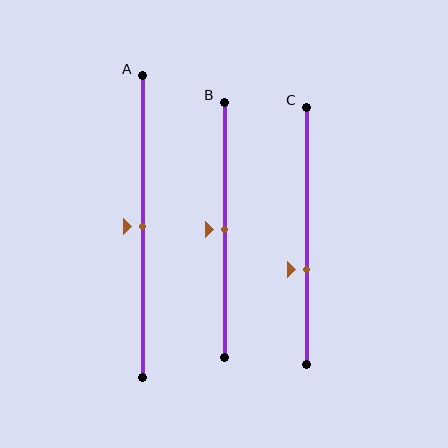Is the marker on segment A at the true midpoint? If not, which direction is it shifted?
Yes, the marker on segment A is at the true midpoint.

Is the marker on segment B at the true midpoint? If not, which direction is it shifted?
Yes, the marker on segment B is at the true midpoint.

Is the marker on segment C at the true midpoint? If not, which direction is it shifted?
No, the marker on segment C is shifted downward by about 13% of the segment length.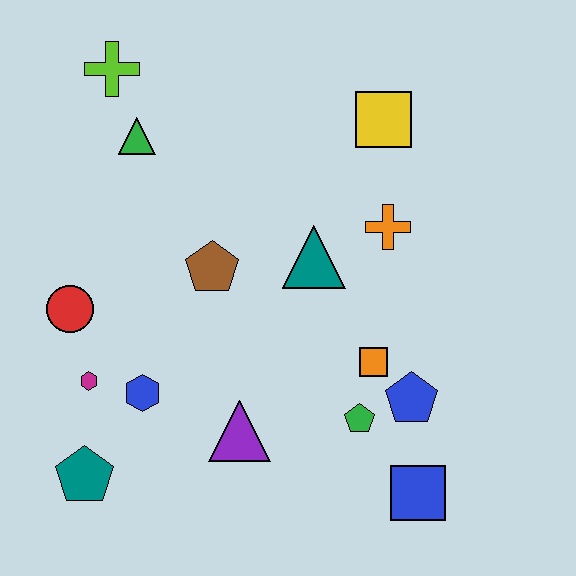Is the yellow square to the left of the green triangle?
No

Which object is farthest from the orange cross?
The teal pentagon is farthest from the orange cross.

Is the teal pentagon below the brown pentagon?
Yes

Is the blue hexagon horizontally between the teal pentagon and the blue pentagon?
Yes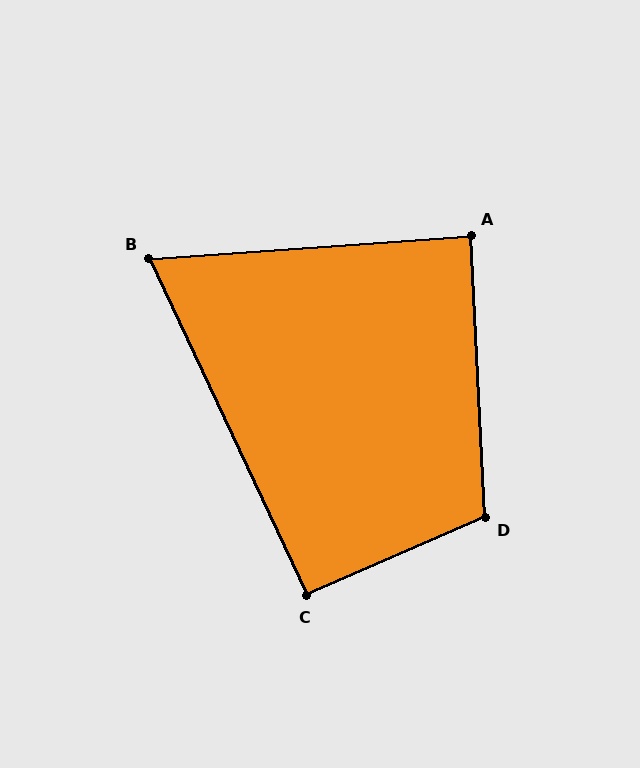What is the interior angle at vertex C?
Approximately 91 degrees (approximately right).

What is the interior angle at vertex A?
Approximately 89 degrees (approximately right).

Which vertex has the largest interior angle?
D, at approximately 111 degrees.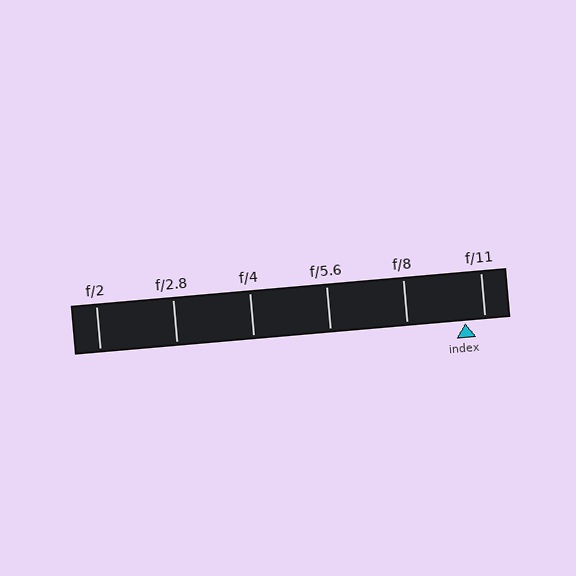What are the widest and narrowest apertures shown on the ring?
The widest aperture shown is f/2 and the narrowest is f/11.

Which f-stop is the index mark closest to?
The index mark is closest to f/11.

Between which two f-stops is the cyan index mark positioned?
The index mark is between f/8 and f/11.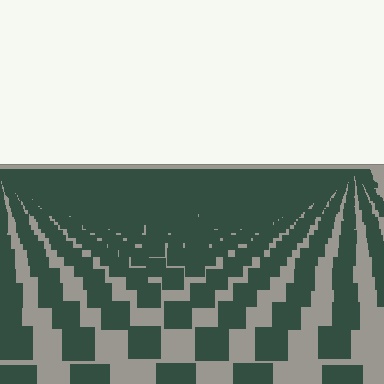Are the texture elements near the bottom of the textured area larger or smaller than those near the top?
Larger. Near the bottom, elements are closer to the viewer and appear at a bigger on-screen size.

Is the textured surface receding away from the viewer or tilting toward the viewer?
The surface is receding away from the viewer. Texture elements get smaller and denser toward the top.